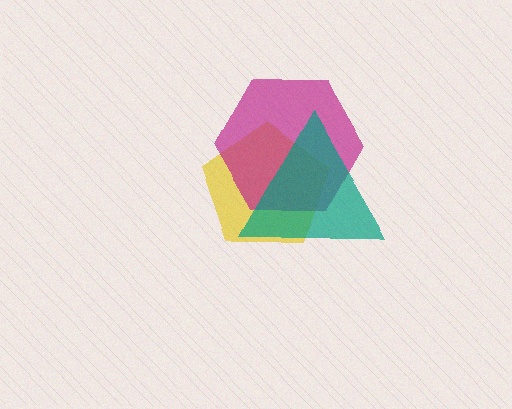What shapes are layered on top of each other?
The layered shapes are: a yellow pentagon, a magenta hexagon, a teal triangle.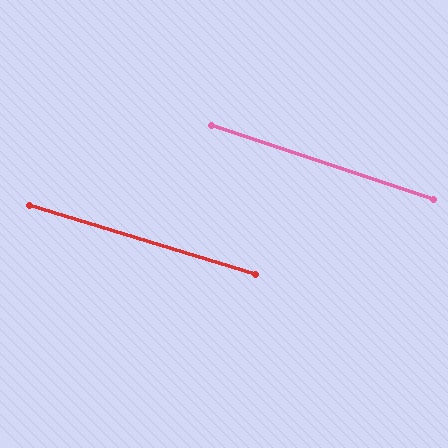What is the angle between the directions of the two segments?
Approximately 1 degree.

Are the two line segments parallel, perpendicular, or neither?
Parallel — their directions differ by only 1.3°.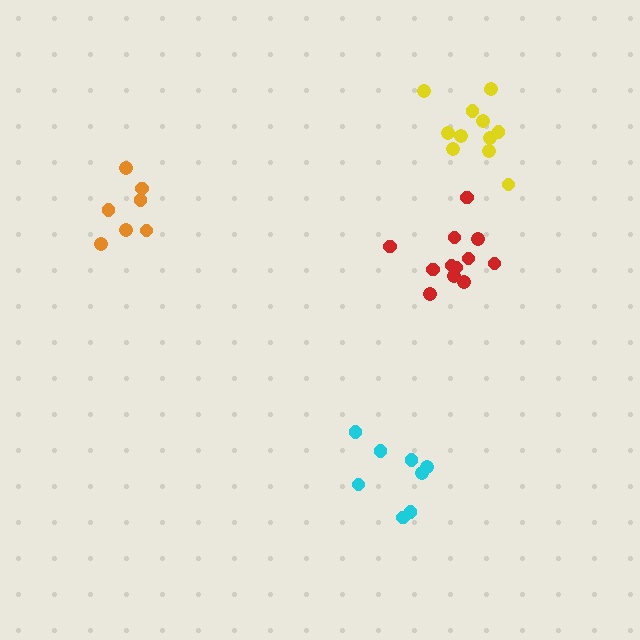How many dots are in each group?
Group 1: 8 dots, Group 2: 7 dots, Group 3: 11 dots, Group 4: 12 dots (38 total).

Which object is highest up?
The yellow cluster is topmost.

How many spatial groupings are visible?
There are 4 spatial groupings.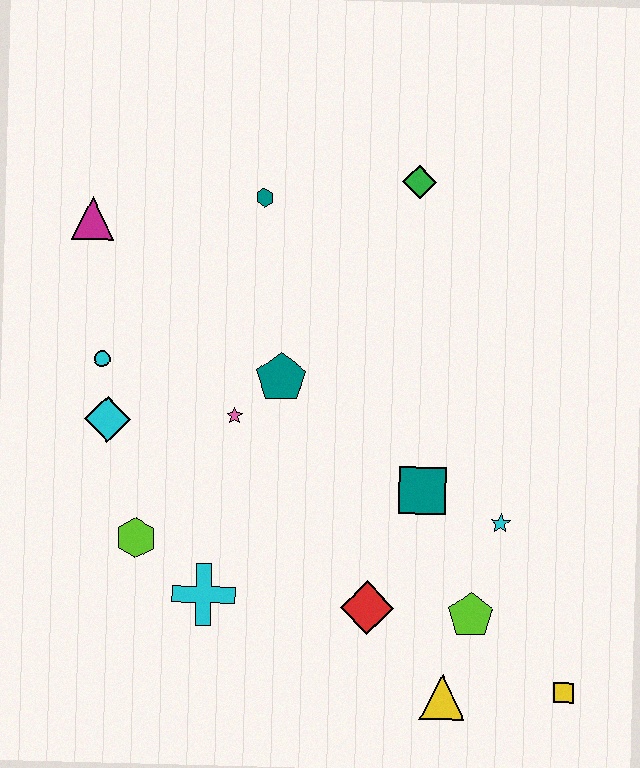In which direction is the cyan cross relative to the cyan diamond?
The cyan cross is below the cyan diamond.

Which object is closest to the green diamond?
The teal hexagon is closest to the green diamond.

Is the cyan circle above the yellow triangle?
Yes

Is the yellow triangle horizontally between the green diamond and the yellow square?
Yes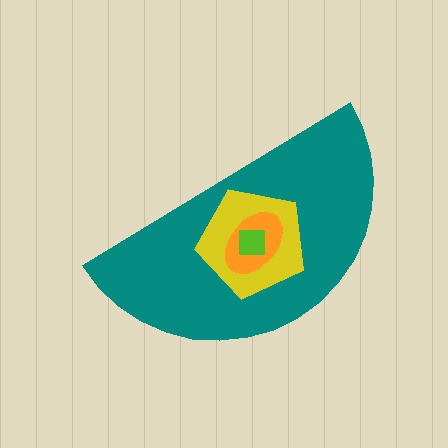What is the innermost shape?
The lime square.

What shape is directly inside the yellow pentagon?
The orange ellipse.